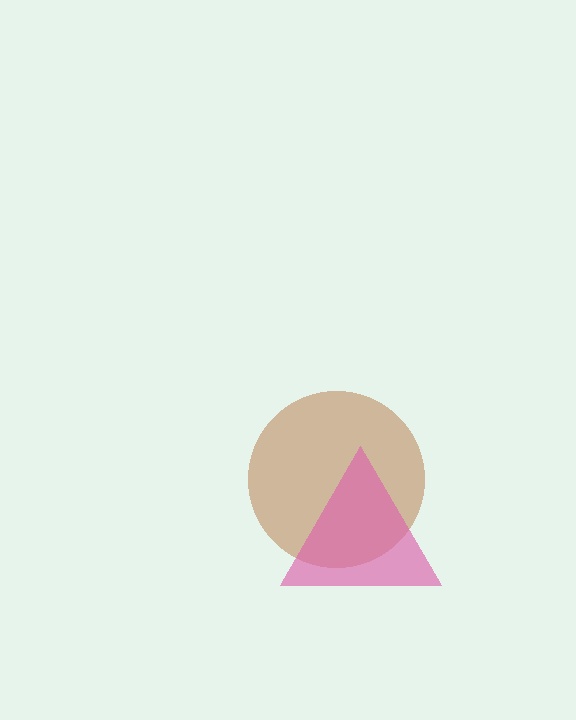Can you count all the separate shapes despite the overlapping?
Yes, there are 2 separate shapes.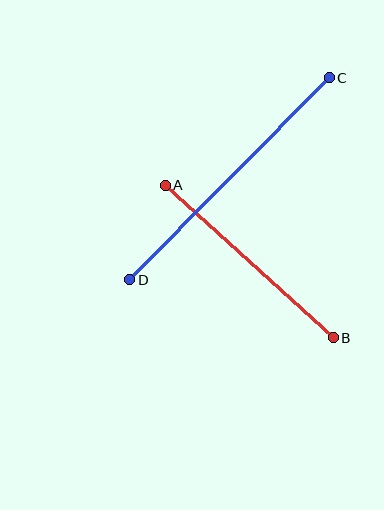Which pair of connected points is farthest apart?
Points C and D are farthest apart.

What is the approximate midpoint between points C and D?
The midpoint is at approximately (229, 179) pixels.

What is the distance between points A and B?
The distance is approximately 227 pixels.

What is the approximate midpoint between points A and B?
The midpoint is at approximately (249, 262) pixels.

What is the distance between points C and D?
The distance is approximately 284 pixels.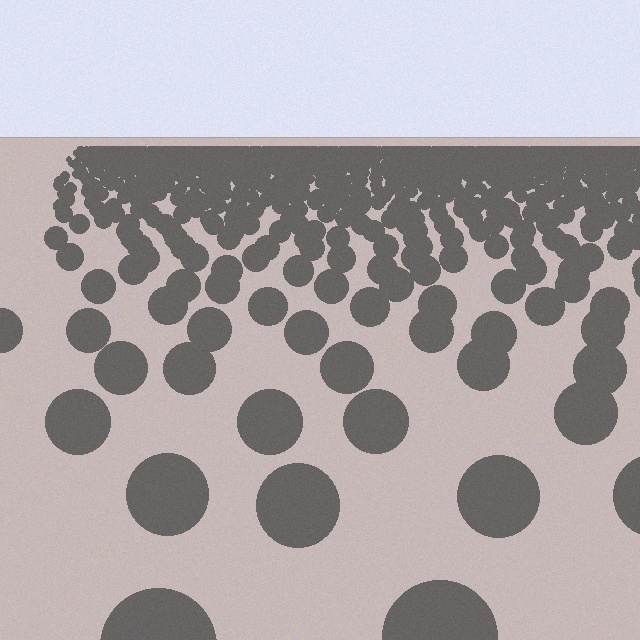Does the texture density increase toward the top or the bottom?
Density increases toward the top.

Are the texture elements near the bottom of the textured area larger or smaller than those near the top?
Larger. Near the bottom, elements are closer to the viewer and appear at a bigger on-screen size.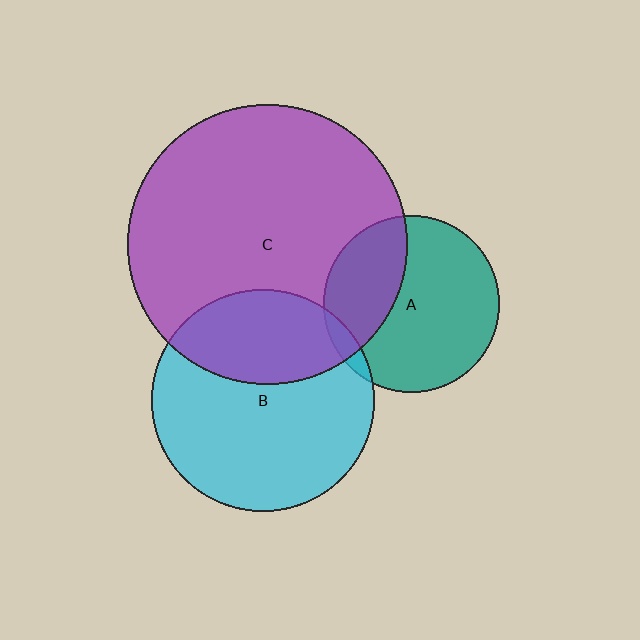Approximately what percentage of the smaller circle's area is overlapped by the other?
Approximately 35%.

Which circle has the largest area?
Circle C (purple).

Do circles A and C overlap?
Yes.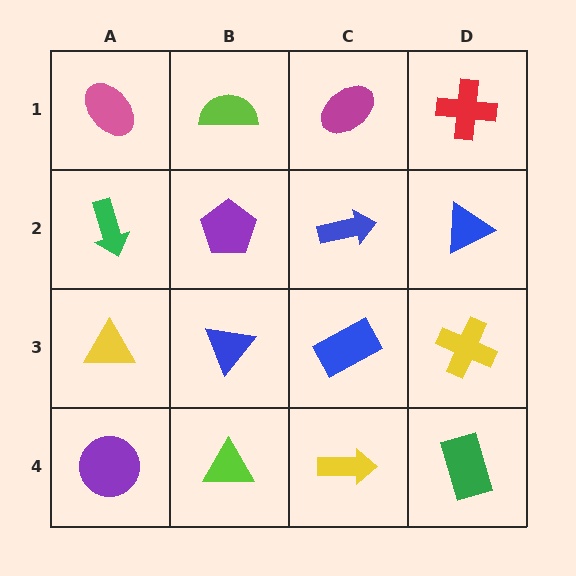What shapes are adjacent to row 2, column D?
A red cross (row 1, column D), a yellow cross (row 3, column D), a blue arrow (row 2, column C).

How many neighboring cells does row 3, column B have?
4.